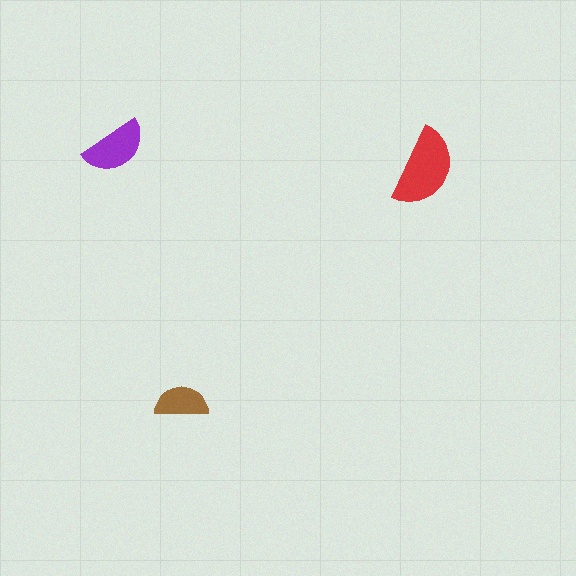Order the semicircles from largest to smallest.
the red one, the purple one, the brown one.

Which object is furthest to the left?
The purple semicircle is leftmost.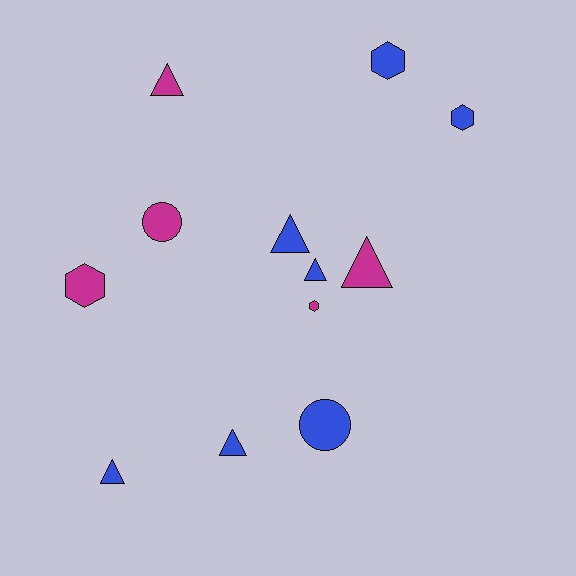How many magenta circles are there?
There is 1 magenta circle.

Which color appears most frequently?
Blue, with 7 objects.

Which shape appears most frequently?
Triangle, with 6 objects.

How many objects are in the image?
There are 12 objects.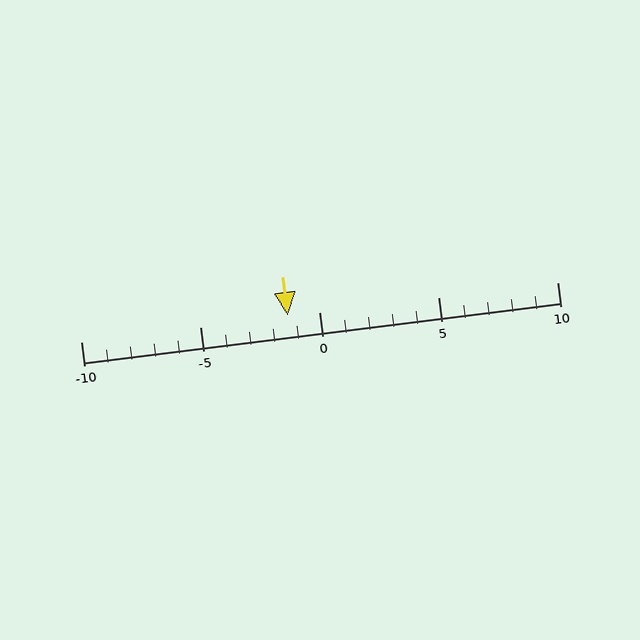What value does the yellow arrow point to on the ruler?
The yellow arrow points to approximately -1.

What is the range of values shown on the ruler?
The ruler shows values from -10 to 10.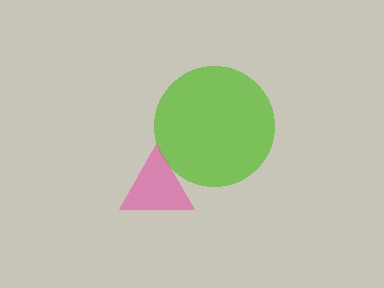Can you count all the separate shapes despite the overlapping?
Yes, there are 2 separate shapes.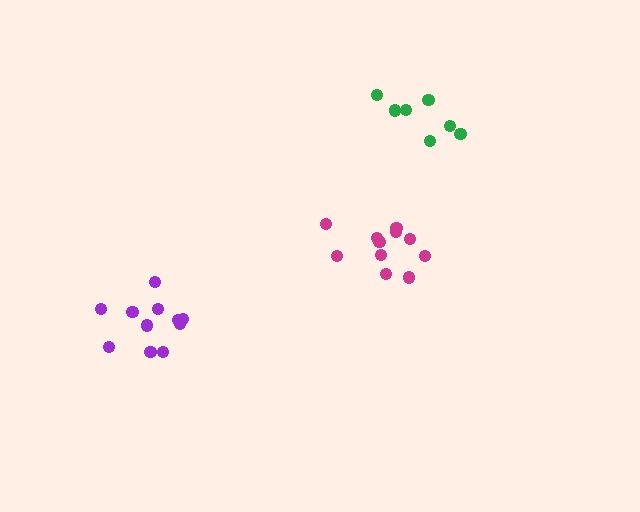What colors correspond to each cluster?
The clusters are colored: magenta, green, purple.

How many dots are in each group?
Group 1: 11 dots, Group 2: 7 dots, Group 3: 11 dots (29 total).